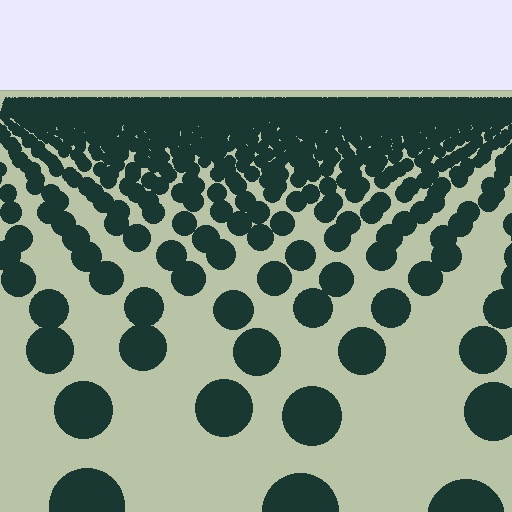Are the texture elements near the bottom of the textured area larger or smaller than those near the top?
Larger. Near the bottom, elements are closer to the viewer and appear at a bigger on-screen size.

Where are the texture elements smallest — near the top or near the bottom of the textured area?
Near the top.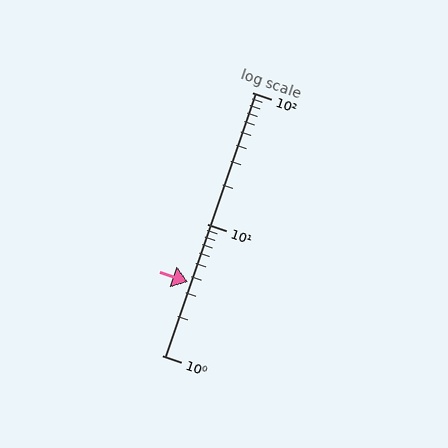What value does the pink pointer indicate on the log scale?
The pointer indicates approximately 3.6.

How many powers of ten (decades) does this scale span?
The scale spans 2 decades, from 1 to 100.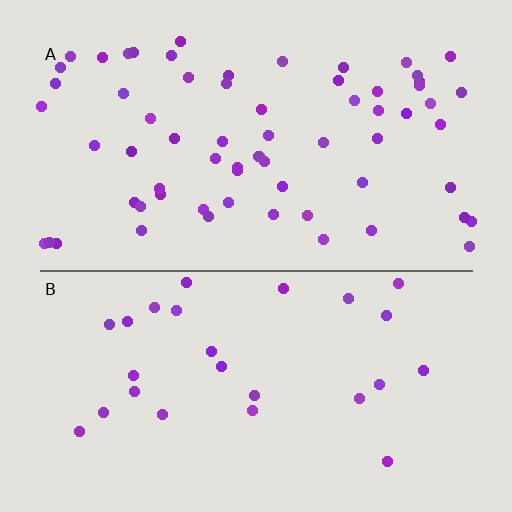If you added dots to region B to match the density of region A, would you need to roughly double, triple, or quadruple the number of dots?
Approximately triple.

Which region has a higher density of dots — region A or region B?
A (the top).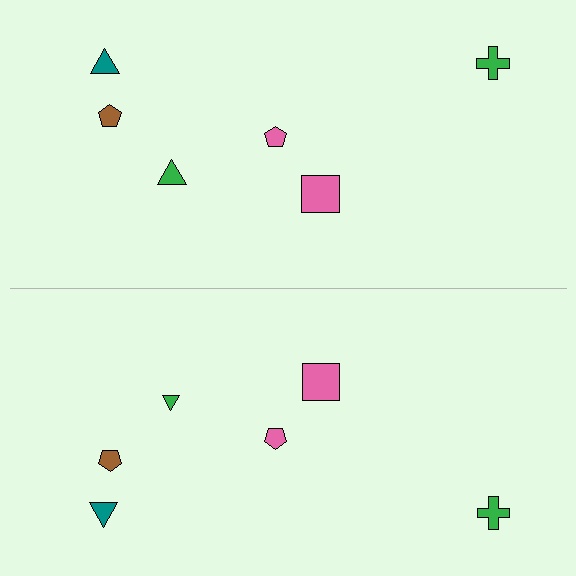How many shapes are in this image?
There are 12 shapes in this image.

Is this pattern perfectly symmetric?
No, the pattern is not perfectly symmetric. The green triangle on the bottom side has a different size than its mirror counterpart.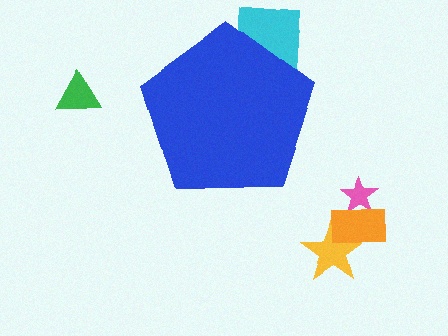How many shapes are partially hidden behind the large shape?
1 shape is partially hidden.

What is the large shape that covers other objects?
A blue pentagon.